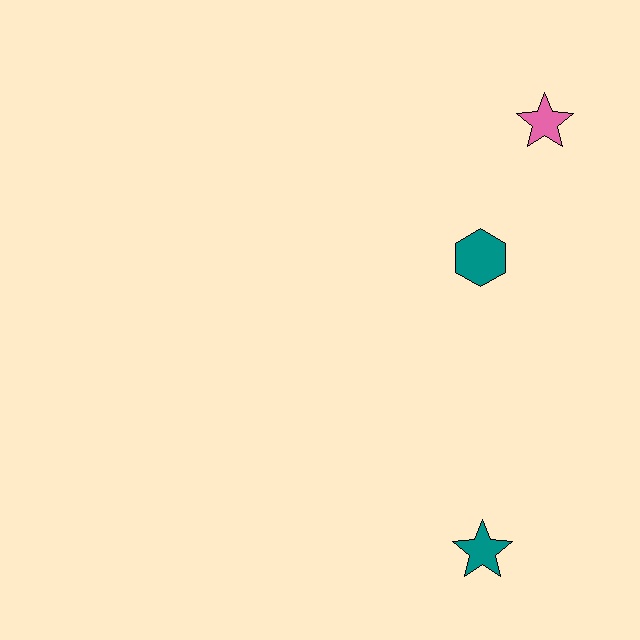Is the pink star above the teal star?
Yes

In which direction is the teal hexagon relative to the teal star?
The teal hexagon is above the teal star.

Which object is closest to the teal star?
The teal hexagon is closest to the teal star.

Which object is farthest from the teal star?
The pink star is farthest from the teal star.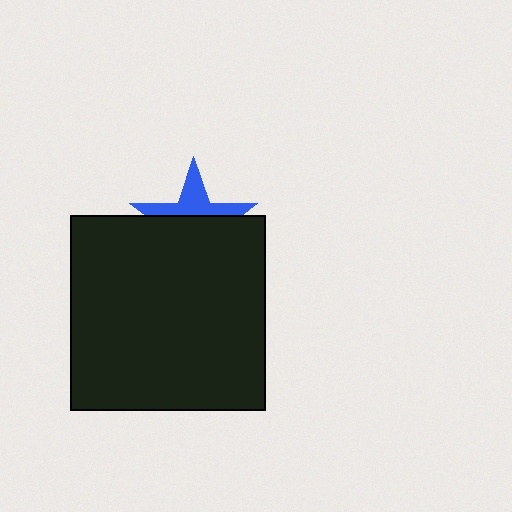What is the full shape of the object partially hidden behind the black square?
The partially hidden object is a blue star.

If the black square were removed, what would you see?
You would see the complete blue star.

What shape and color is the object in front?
The object in front is a black square.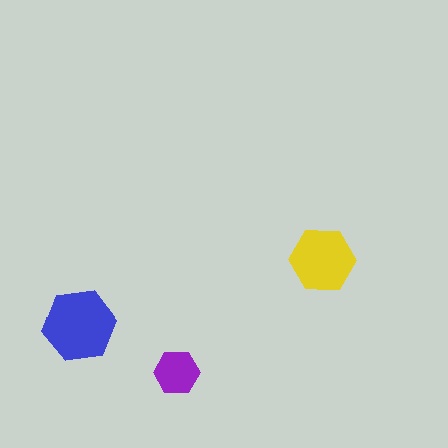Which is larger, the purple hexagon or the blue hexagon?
The blue one.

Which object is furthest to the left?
The blue hexagon is leftmost.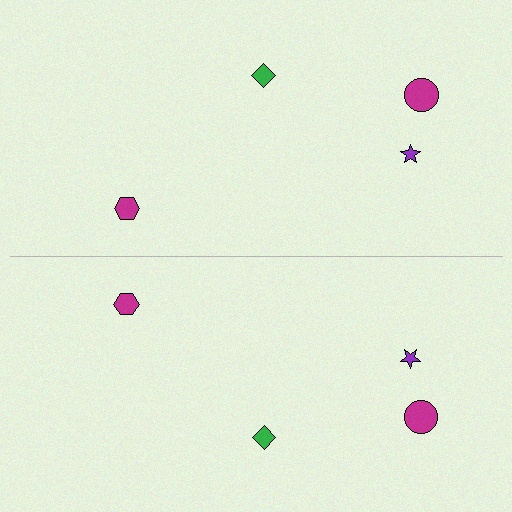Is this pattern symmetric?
Yes, this pattern has bilateral (reflection) symmetry.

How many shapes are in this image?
There are 8 shapes in this image.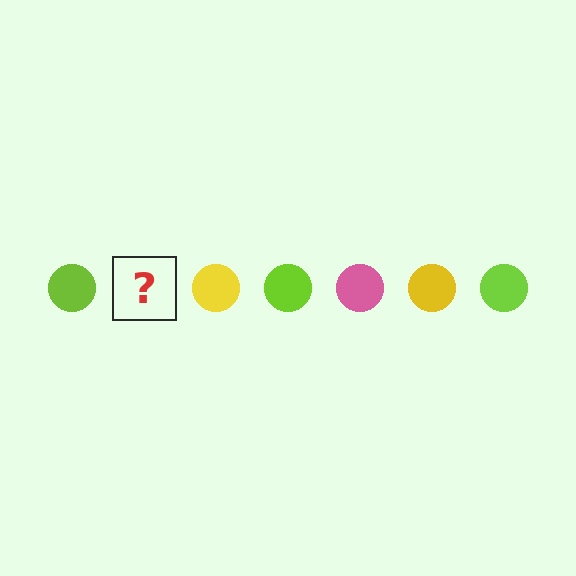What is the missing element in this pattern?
The missing element is a pink circle.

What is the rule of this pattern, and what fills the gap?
The rule is that the pattern cycles through lime, pink, yellow circles. The gap should be filled with a pink circle.